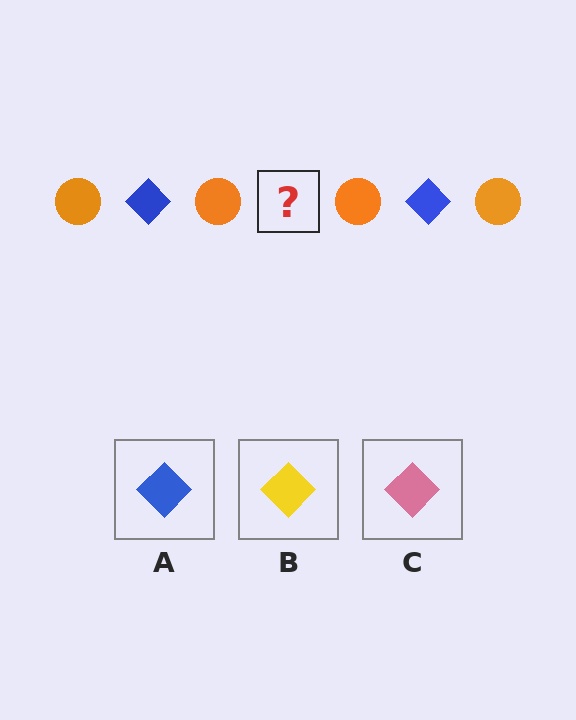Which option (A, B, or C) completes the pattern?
A.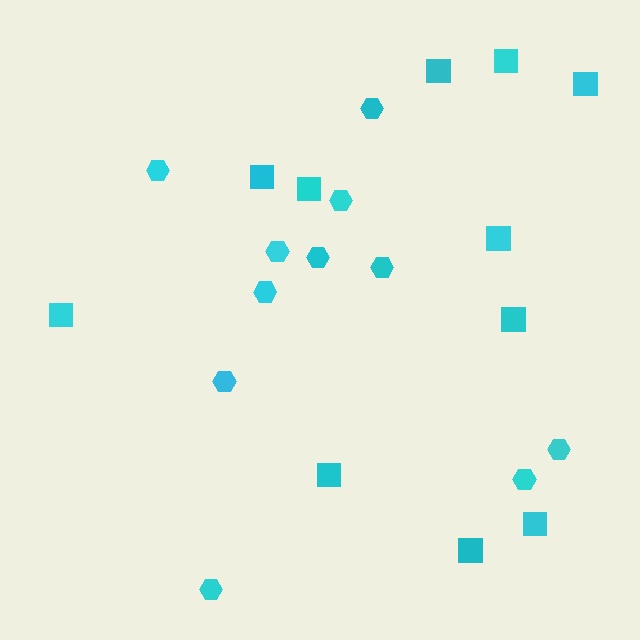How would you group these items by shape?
There are 2 groups: one group of hexagons (11) and one group of squares (11).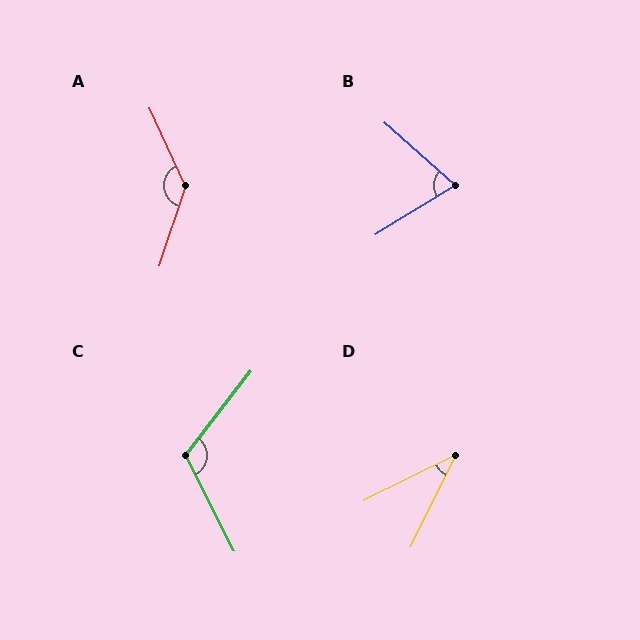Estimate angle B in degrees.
Approximately 73 degrees.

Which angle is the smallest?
D, at approximately 37 degrees.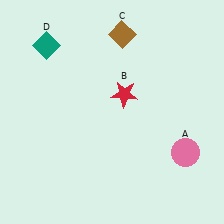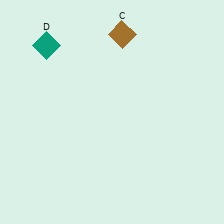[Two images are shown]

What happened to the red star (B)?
The red star (B) was removed in Image 2. It was in the top-right area of Image 1.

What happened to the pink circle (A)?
The pink circle (A) was removed in Image 2. It was in the bottom-right area of Image 1.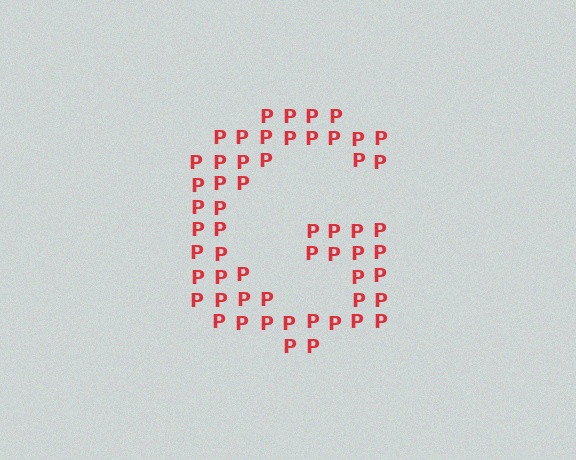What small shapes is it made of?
It is made of small letter P's.